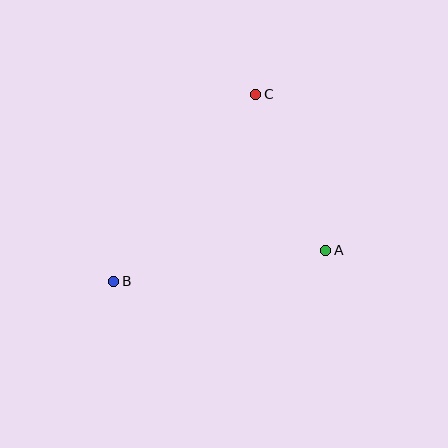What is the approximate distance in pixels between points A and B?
The distance between A and B is approximately 214 pixels.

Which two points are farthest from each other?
Points B and C are farthest from each other.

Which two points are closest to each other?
Points A and C are closest to each other.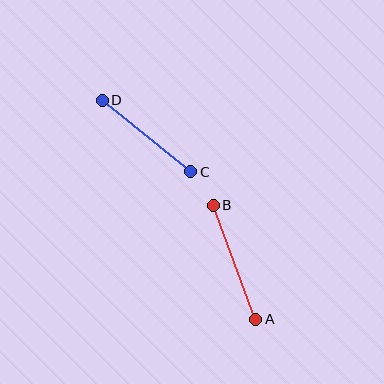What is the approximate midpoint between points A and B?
The midpoint is at approximately (235, 262) pixels.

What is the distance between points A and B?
The distance is approximately 122 pixels.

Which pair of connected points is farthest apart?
Points A and B are farthest apart.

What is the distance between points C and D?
The distance is approximately 114 pixels.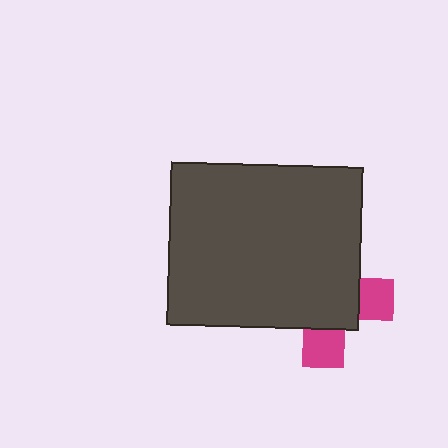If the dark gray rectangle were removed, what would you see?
You would see the complete magenta cross.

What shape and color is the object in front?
The object in front is a dark gray rectangle.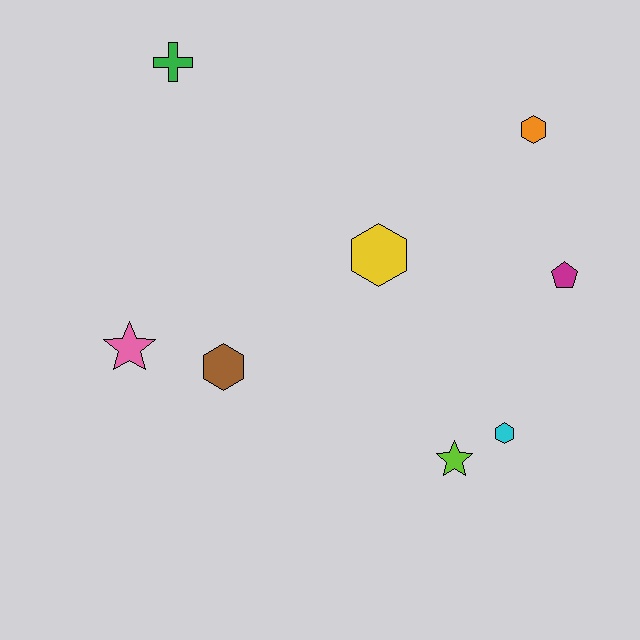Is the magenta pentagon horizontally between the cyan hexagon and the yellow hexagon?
No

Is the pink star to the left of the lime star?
Yes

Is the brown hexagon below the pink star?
Yes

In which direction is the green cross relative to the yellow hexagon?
The green cross is to the left of the yellow hexagon.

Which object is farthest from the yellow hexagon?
The green cross is farthest from the yellow hexagon.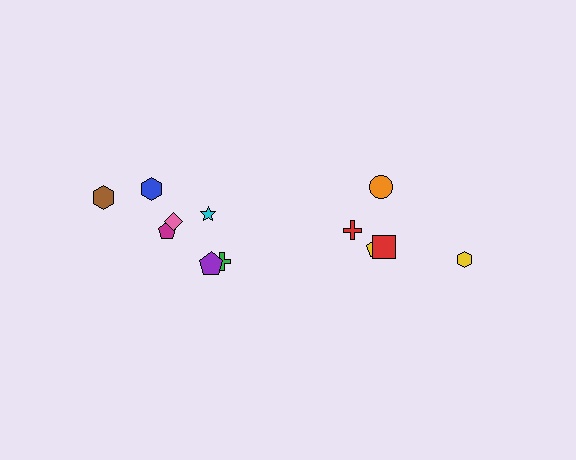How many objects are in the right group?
There are 5 objects.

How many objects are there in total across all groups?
There are 12 objects.